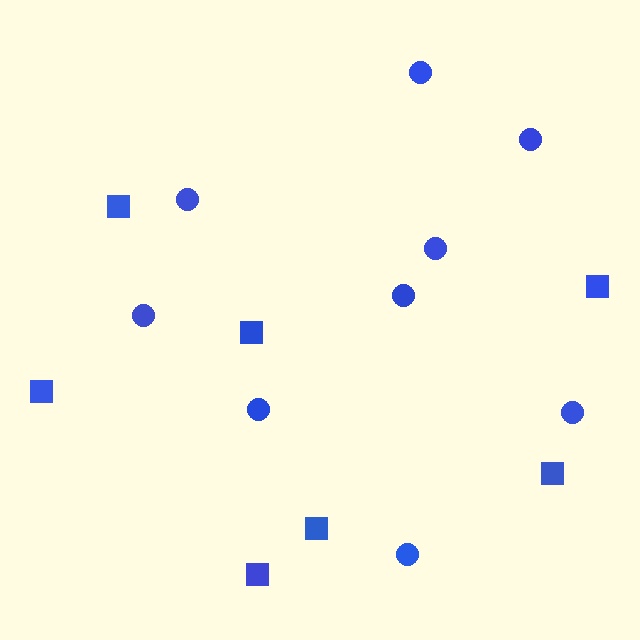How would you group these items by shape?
There are 2 groups: one group of circles (9) and one group of squares (7).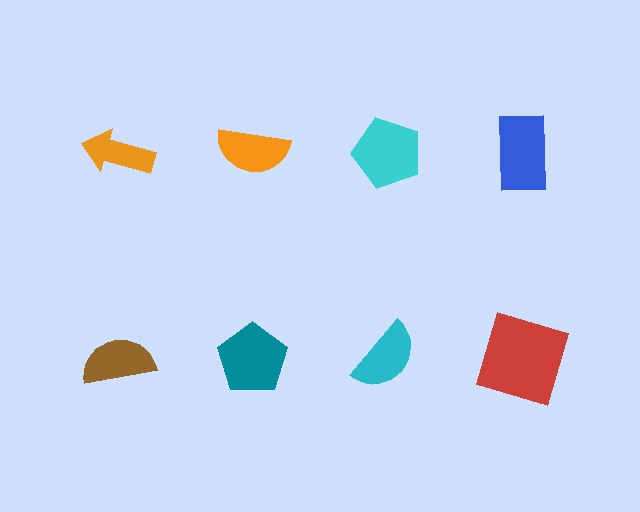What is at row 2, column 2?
A teal pentagon.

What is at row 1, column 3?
A cyan pentagon.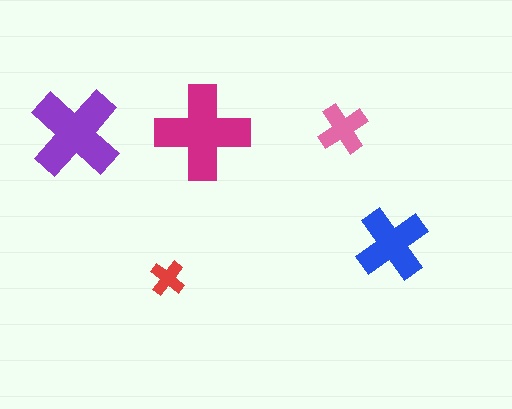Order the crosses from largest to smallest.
the magenta one, the purple one, the blue one, the pink one, the red one.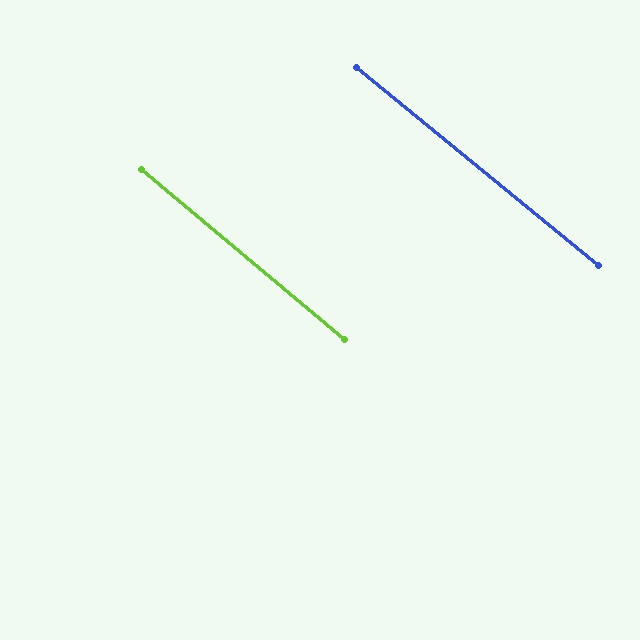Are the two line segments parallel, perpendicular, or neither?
Parallel — their directions differ by only 0.7°.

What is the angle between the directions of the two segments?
Approximately 1 degree.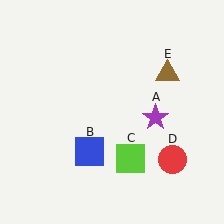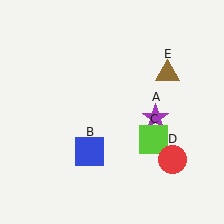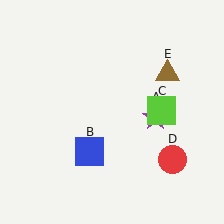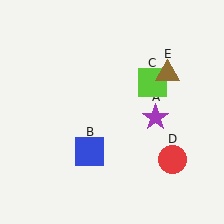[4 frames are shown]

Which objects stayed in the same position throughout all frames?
Purple star (object A) and blue square (object B) and red circle (object D) and brown triangle (object E) remained stationary.